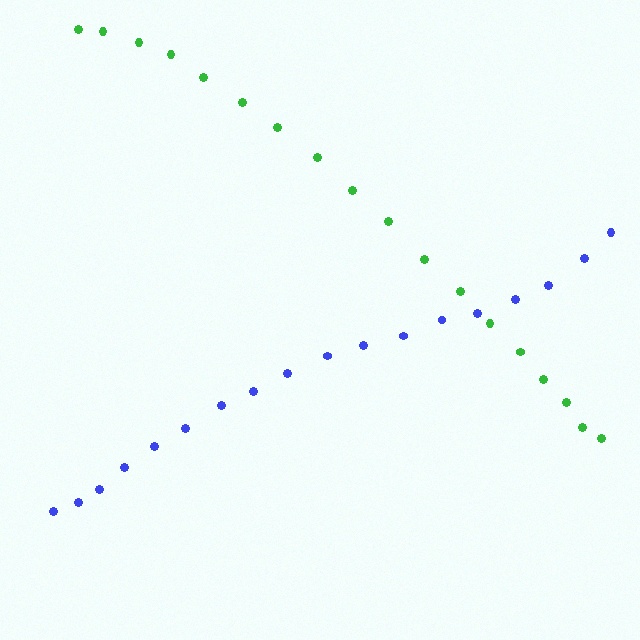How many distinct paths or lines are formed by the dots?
There are 2 distinct paths.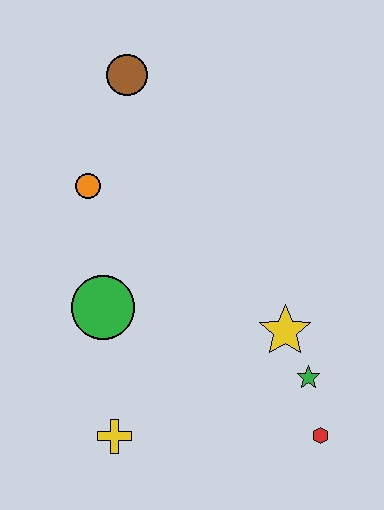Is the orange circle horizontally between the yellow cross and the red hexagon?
No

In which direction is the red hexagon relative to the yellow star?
The red hexagon is below the yellow star.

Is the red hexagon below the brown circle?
Yes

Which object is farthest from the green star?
The brown circle is farthest from the green star.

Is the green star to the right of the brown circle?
Yes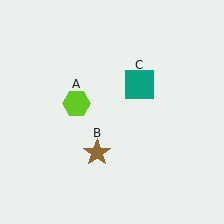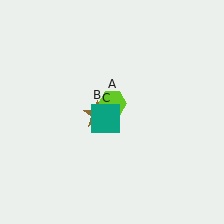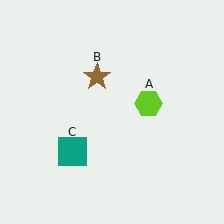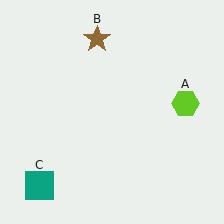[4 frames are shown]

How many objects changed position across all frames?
3 objects changed position: lime hexagon (object A), brown star (object B), teal square (object C).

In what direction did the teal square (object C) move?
The teal square (object C) moved down and to the left.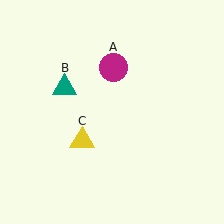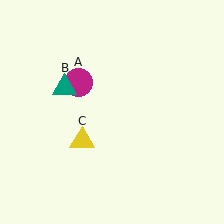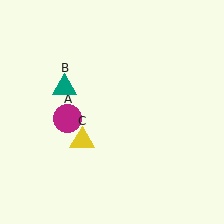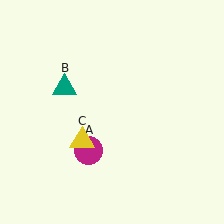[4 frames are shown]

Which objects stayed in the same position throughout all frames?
Teal triangle (object B) and yellow triangle (object C) remained stationary.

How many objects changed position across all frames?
1 object changed position: magenta circle (object A).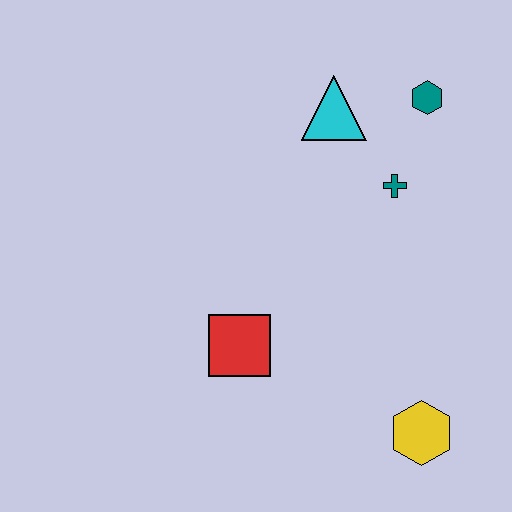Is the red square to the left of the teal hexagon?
Yes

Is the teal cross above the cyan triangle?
No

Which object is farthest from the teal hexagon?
The yellow hexagon is farthest from the teal hexagon.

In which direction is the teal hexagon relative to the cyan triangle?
The teal hexagon is to the right of the cyan triangle.